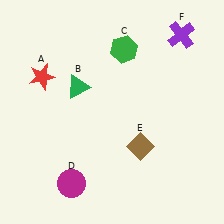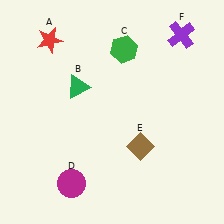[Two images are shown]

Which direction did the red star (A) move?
The red star (A) moved up.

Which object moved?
The red star (A) moved up.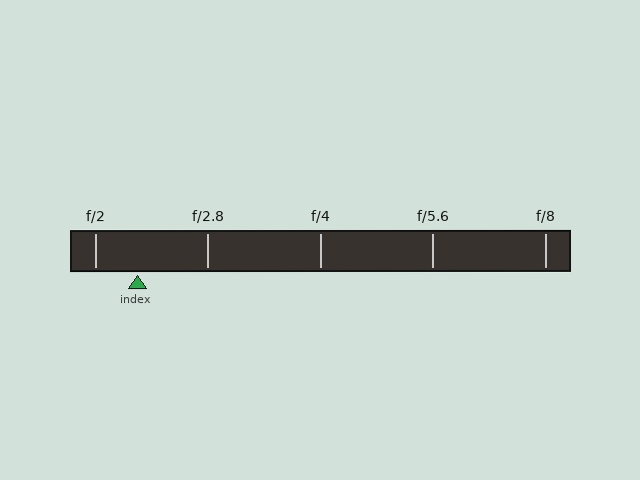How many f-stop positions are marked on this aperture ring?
There are 5 f-stop positions marked.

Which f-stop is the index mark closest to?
The index mark is closest to f/2.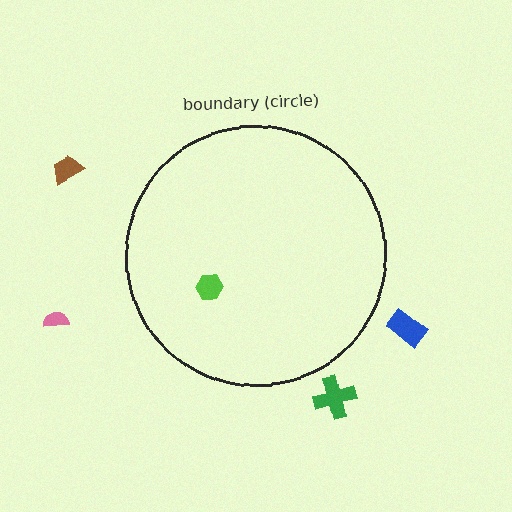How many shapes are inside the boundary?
1 inside, 4 outside.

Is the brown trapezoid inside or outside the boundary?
Outside.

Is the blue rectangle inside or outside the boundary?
Outside.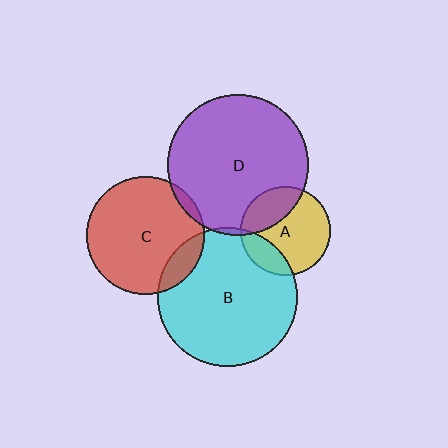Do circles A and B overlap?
Yes.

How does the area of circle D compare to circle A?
Approximately 2.5 times.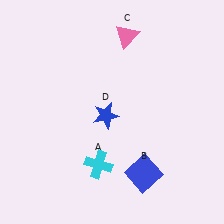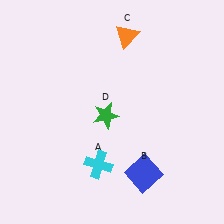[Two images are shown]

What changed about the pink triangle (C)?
In Image 1, C is pink. In Image 2, it changed to orange.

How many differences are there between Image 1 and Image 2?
There are 2 differences between the two images.